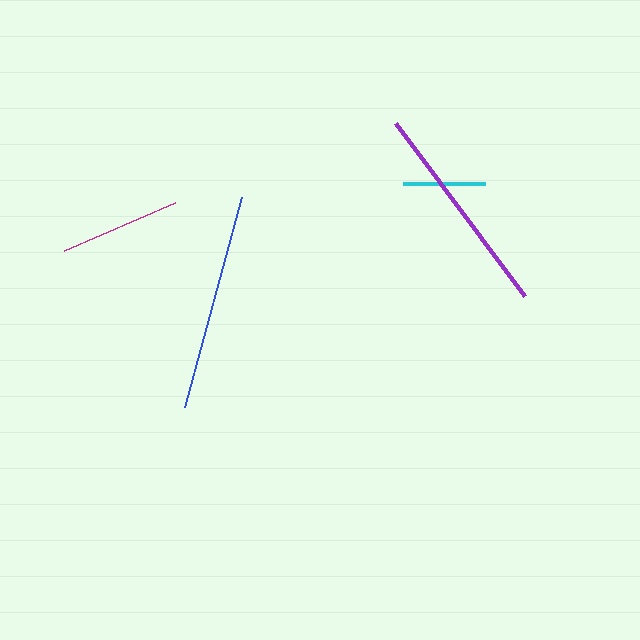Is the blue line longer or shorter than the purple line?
The blue line is longer than the purple line.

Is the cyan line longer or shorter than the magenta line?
The magenta line is longer than the cyan line.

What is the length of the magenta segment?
The magenta segment is approximately 121 pixels long.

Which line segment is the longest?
The blue line is the longest at approximately 218 pixels.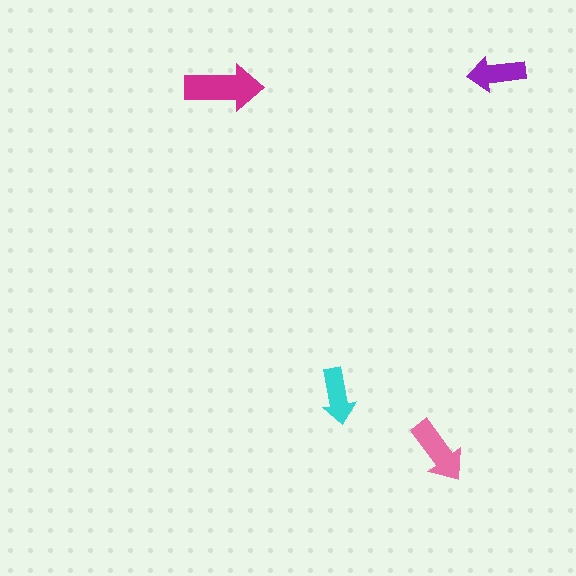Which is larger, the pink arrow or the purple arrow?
The pink one.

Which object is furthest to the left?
The magenta arrow is leftmost.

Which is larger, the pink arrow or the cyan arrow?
The pink one.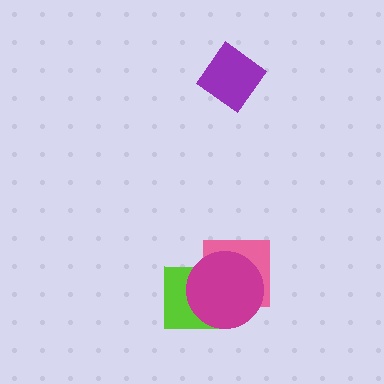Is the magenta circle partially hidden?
No, no other shape covers it.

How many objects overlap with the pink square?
2 objects overlap with the pink square.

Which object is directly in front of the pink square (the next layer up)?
The lime square is directly in front of the pink square.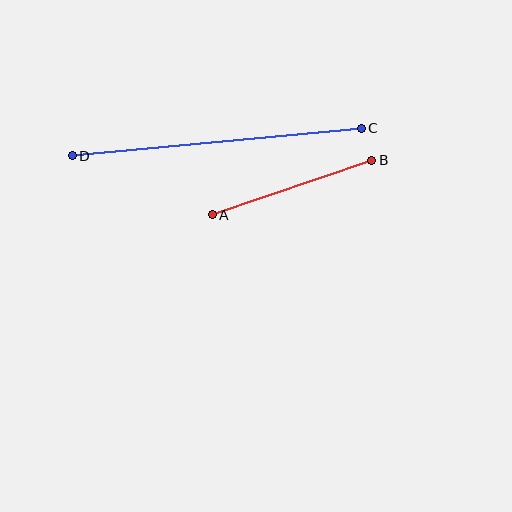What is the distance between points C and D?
The distance is approximately 290 pixels.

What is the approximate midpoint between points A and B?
The midpoint is at approximately (292, 188) pixels.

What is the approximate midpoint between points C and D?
The midpoint is at approximately (217, 142) pixels.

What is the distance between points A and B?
The distance is approximately 169 pixels.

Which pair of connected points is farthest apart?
Points C and D are farthest apart.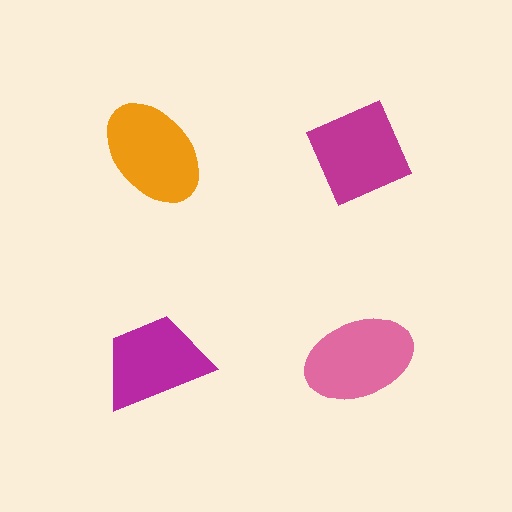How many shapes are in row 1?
2 shapes.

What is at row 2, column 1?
A magenta trapezoid.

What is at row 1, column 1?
An orange ellipse.